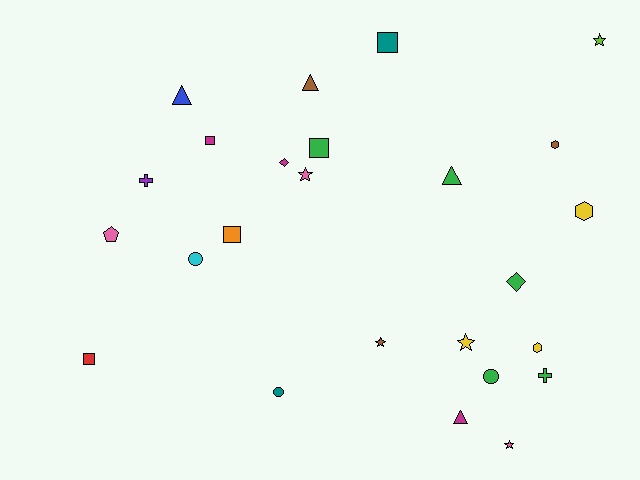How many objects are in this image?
There are 25 objects.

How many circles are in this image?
There are 3 circles.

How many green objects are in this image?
There are 5 green objects.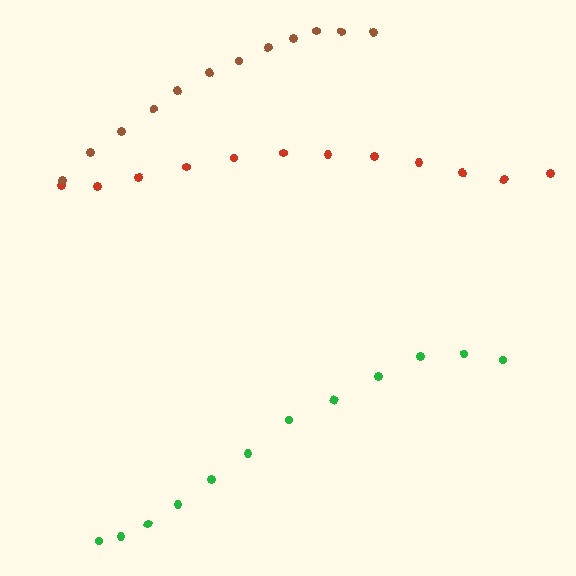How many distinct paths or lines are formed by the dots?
There are 3 distinct paths.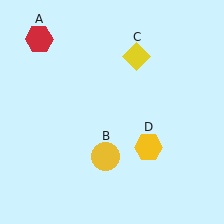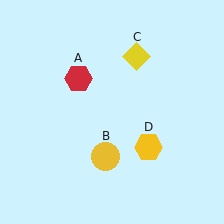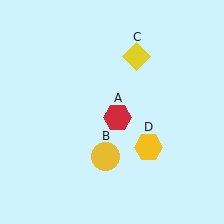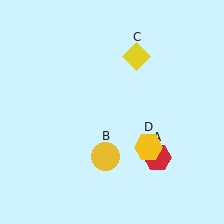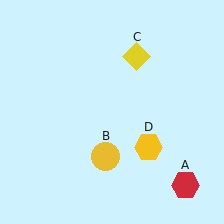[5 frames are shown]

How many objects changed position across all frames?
1 object changed position: red hexagon (object A).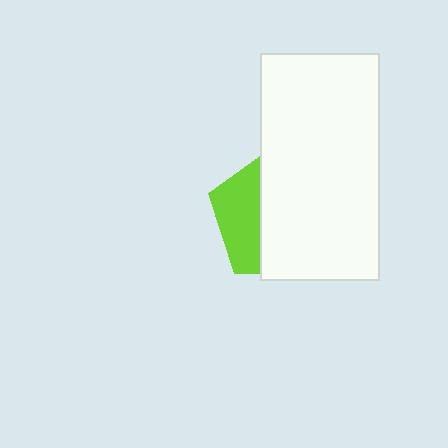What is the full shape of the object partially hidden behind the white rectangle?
The partially hidden object is a lime pentagon.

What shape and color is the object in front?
The object in front is a white rectangle.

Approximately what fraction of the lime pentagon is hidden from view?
Roughly 67% of the lime pentagon is hidden behind the white rectangle.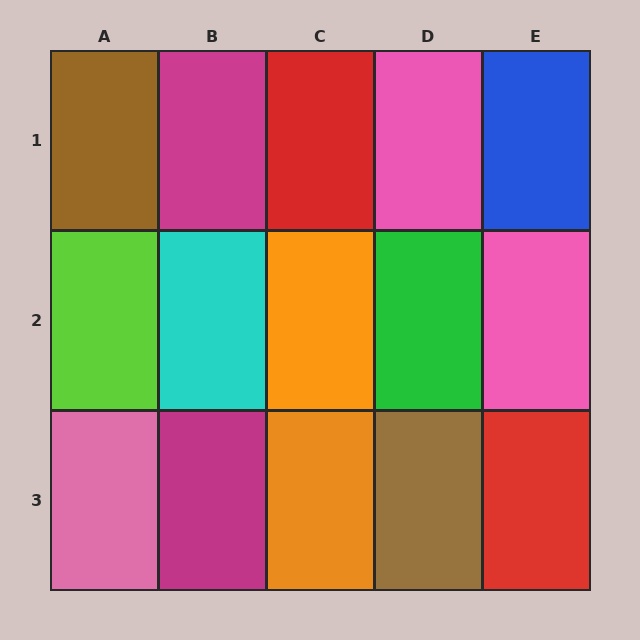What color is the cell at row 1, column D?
Pink.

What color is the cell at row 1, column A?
Brown.